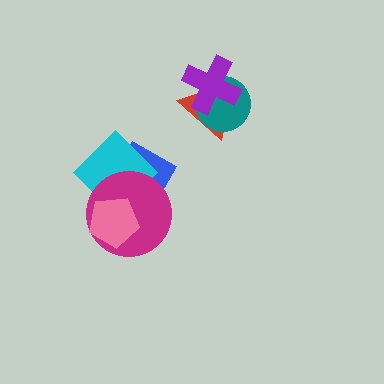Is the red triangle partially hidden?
Yes, it is partially covered by another shape.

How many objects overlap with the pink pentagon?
3 objects overlap with the pink pentagon.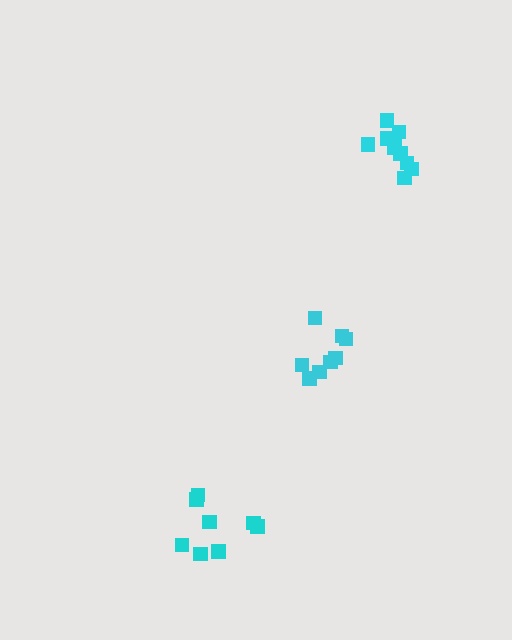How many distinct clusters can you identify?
There are 3 distinct clusters.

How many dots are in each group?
Group 1: 8 dots, Group 2: 8 dots, Group 3: 10 dots (26 total).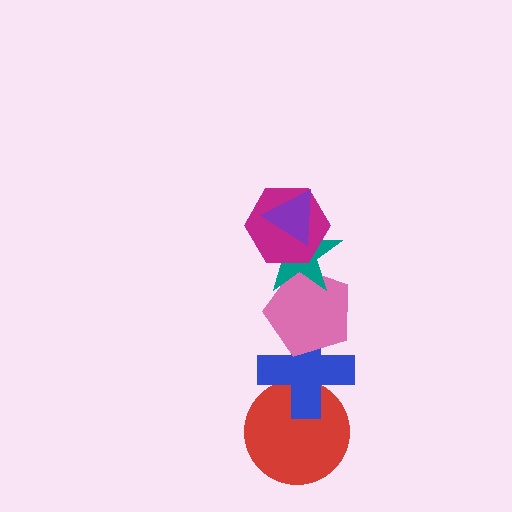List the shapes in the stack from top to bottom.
From top to bottom: the purple triangle, the magenta hexagon, the teal star, the pink pentagon, the blue cross, the red circle.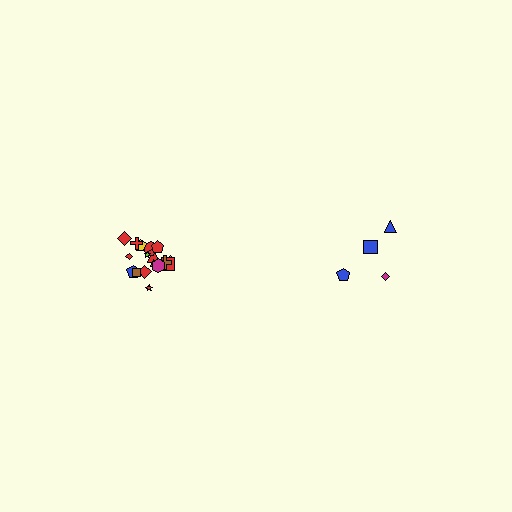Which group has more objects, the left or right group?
The left group.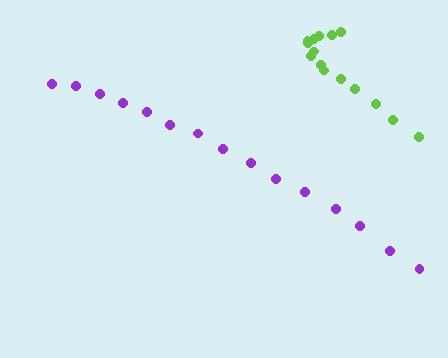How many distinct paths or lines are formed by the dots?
There are 2 distinct paths.